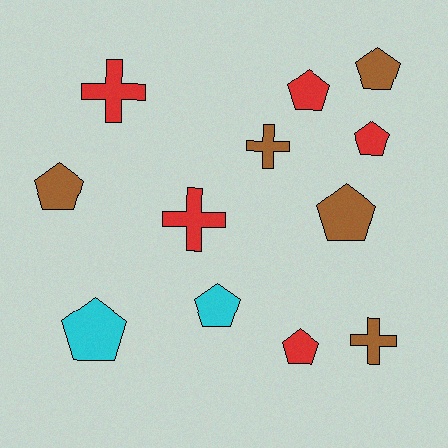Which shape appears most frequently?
Pentagon, with 8 objects.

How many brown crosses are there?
There are 2 brown crosses.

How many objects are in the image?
There are 12 objects.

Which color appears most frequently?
Brown, with 5 objects.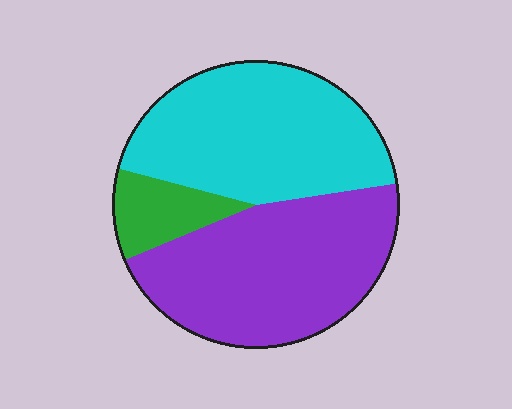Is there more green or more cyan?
Cyan.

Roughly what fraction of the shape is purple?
Purple covers 46% of the shape.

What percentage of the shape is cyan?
Cyan takes up about two fifths (2/5) of the shape.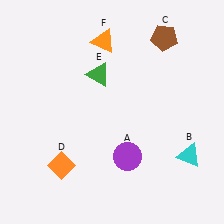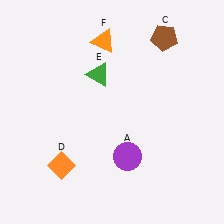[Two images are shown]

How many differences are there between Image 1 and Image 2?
There is 1 difference between the two images.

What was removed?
The cyan triangle (B) was removed in Image 2.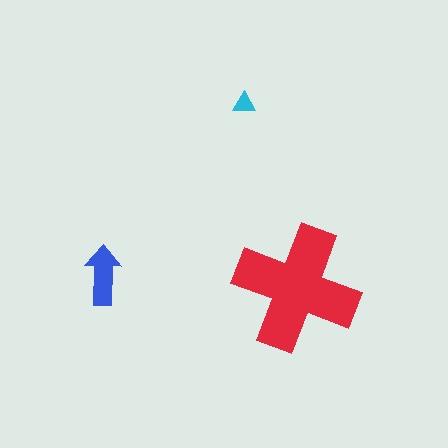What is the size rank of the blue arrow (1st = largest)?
2nd.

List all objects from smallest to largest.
The cyan triangle, the blue arrow, the red cross.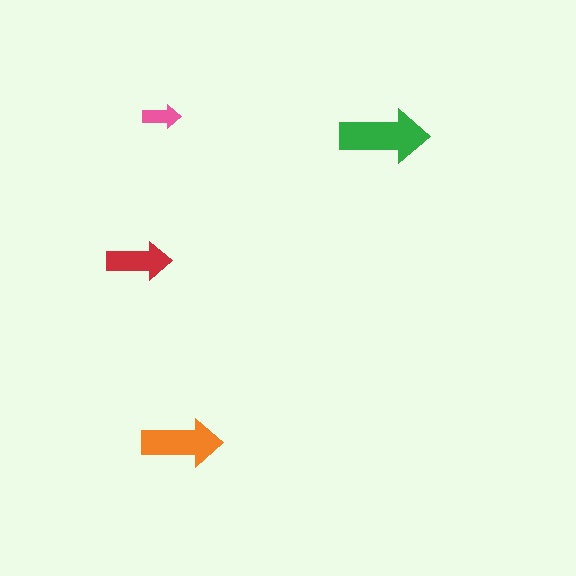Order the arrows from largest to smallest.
the green one, the orange one, the red one, the pink one.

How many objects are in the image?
There are 4 objects in the image.